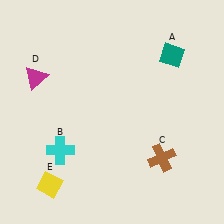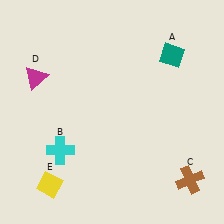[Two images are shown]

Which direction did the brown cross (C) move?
The brown cross (C) moved right.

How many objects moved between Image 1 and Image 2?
1 object moved between the two images.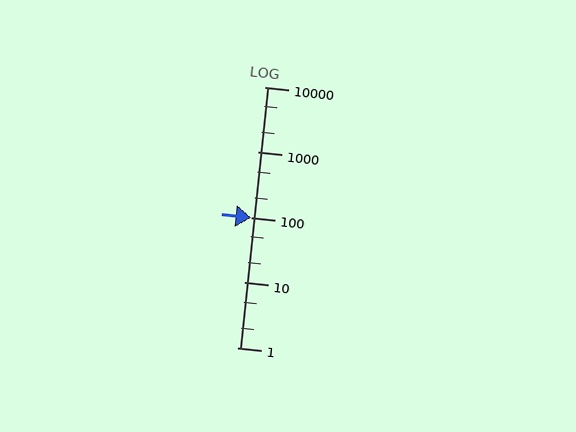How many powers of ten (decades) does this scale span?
The scale spans 4 decades, from 1 to 10000.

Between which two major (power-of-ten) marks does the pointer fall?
The pointer is between 100 and 1000.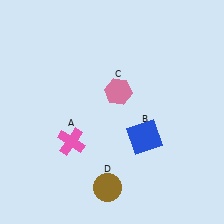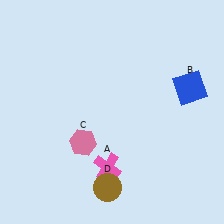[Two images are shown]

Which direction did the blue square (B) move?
The blue square (B) moved up.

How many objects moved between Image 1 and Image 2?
3 objects moved between the two images.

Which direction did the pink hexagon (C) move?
The pink hexagon (C) moved down.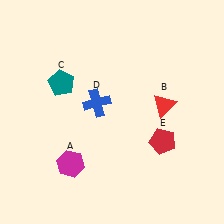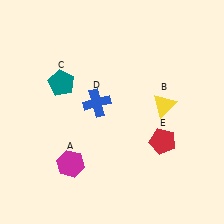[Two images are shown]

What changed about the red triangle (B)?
In Image 1, B is red. In Image 2, it changed to yellow.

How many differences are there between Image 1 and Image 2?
There is 1 difference between the two images.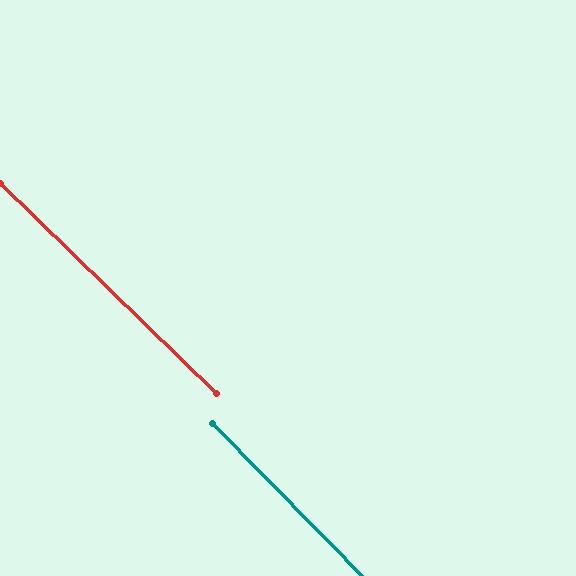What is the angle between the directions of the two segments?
Approximately 1 degree.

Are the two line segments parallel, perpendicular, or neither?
Parallel — their directions differ by only 1.1°.